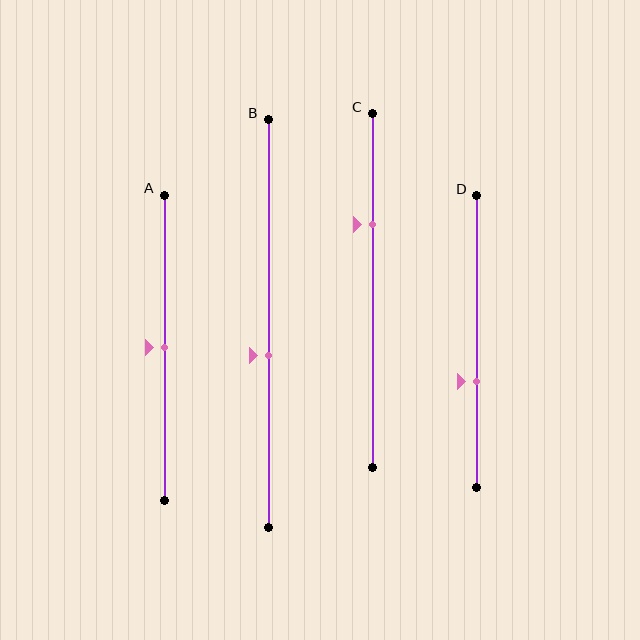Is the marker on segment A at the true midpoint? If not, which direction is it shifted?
Yes, the marker on segment A is at the true midpoint.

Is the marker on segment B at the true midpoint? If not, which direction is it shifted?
No, the marker on segment B is shifted downward by about 8% of the segment length.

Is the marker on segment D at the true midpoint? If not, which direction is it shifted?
No, the marker on segment D is shifted downward by about 14% of the segment length.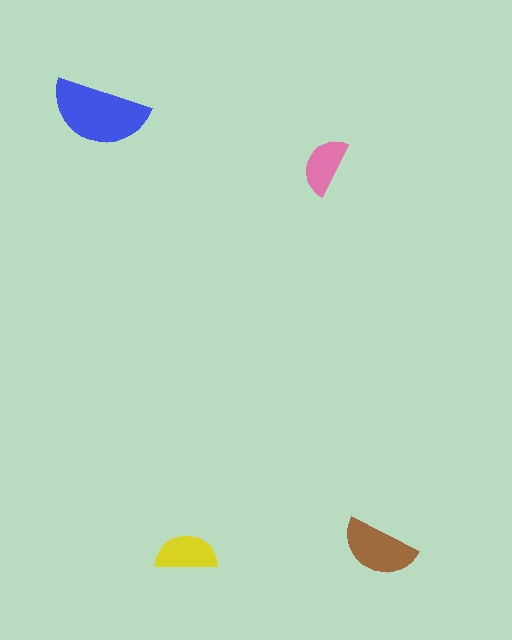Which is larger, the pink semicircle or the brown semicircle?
The brown one.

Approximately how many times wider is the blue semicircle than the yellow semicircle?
About 1.5 times wider.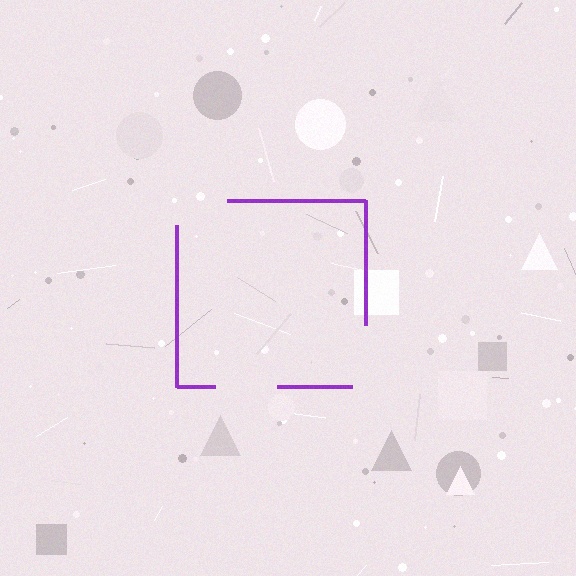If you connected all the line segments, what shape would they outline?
They would outline a square.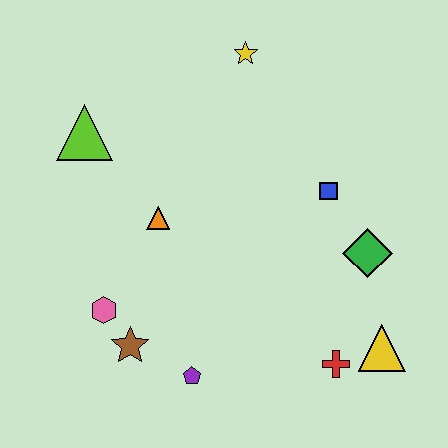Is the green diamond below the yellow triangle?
No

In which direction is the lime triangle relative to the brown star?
The lime triangle is above the brown star.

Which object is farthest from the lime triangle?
The yellow triangle is farthest from the lime triangle.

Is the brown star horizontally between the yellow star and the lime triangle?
Yes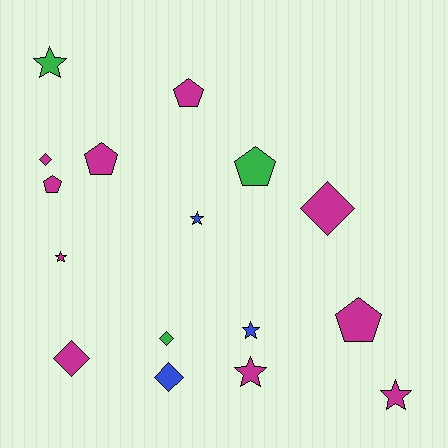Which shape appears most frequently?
Star, with 6 objects.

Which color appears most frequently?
Magenta, with 10 objects.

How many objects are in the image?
There are 16 objects.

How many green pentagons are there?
There is 1 green pentagon.